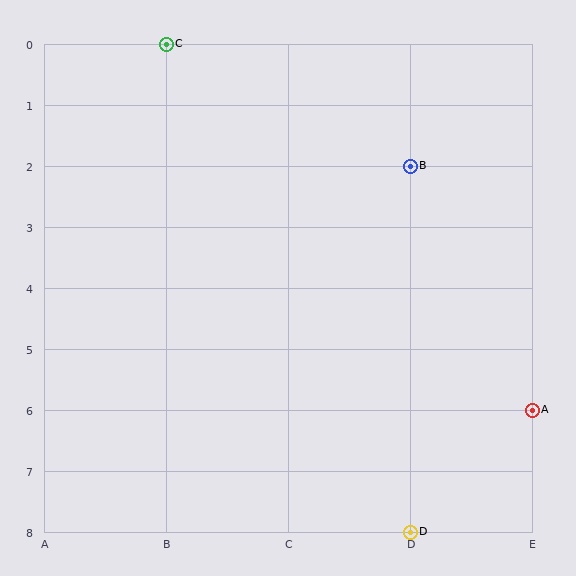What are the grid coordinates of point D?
Point D is at grid coordinates (D, 8).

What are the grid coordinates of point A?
Point A is at grid coordinates (E, 6).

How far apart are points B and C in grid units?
Points B and C are 2 columns and 2 rows apart (about 2.8 grid units diagonally).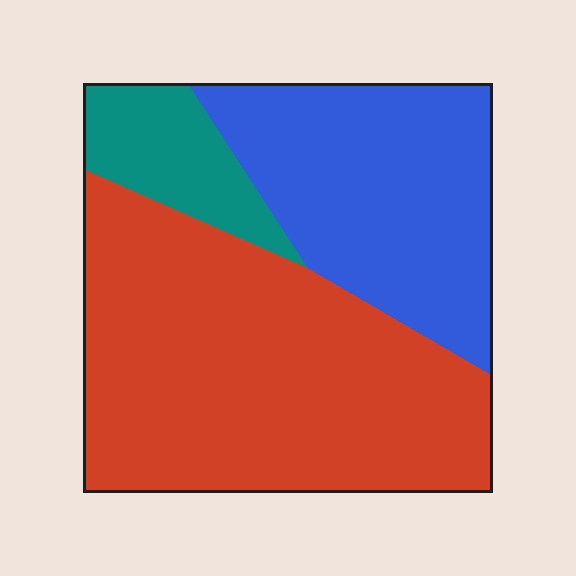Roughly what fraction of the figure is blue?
Blue takes up about one third (1/3) of the figure.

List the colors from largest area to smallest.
From largest to smallest: red, blue, teal.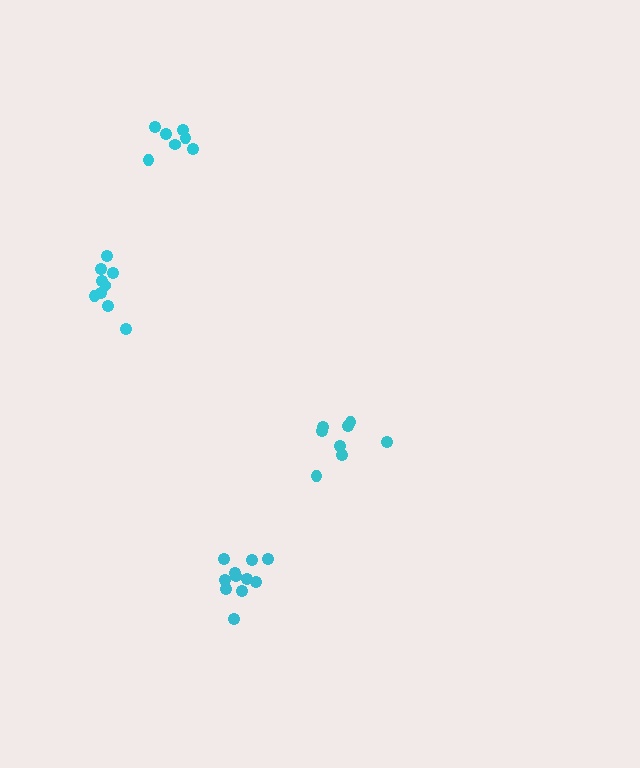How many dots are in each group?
Group 1: 9 dots, Group 2: 11 dots, Group 3: 7 dots, Group 4: 8 dots (35 total).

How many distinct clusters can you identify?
There are 4 distinct clusters.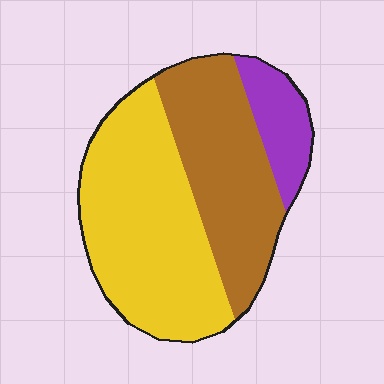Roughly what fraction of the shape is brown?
Brown covers around 35% of the shape.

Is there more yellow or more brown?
Yellow.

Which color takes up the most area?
Yellow, at roughly 50%.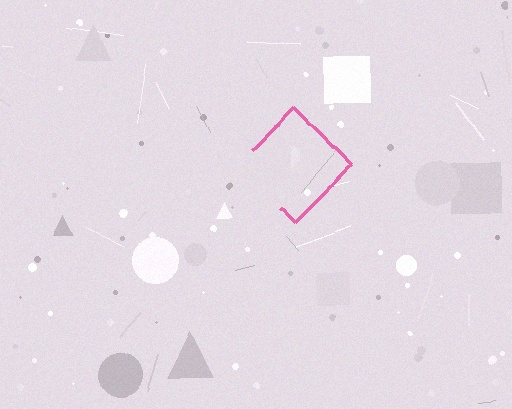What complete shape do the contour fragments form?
The contour fragments form a diamond.